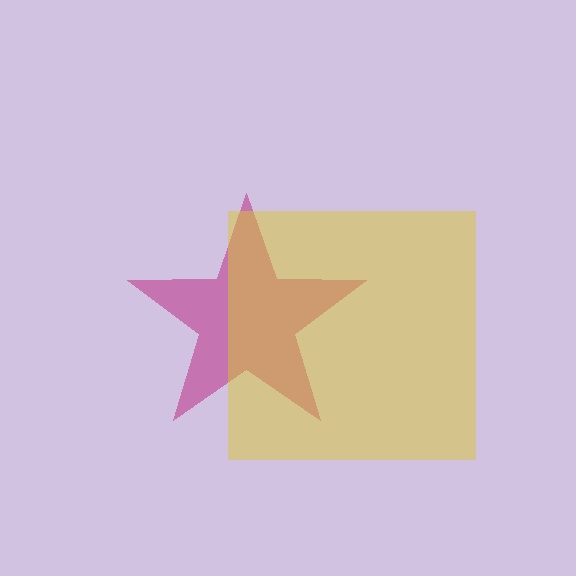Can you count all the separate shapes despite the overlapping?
Yes, there are 2 separate shapes.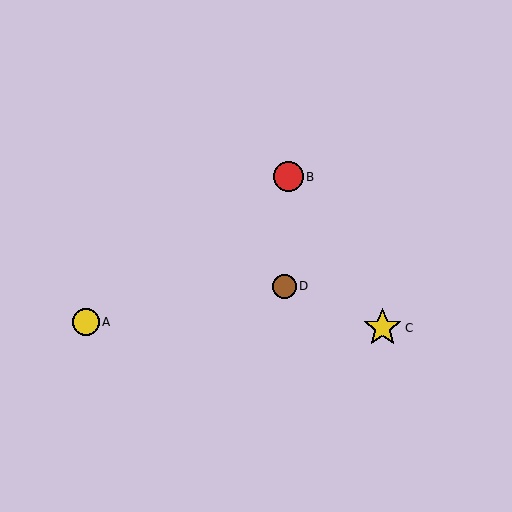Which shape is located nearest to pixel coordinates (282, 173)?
The red circle (labeled B) at (288, 177) is nearest to that location.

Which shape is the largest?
The yellow star (labeled C) is the largest.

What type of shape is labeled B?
Shape B is a red circle.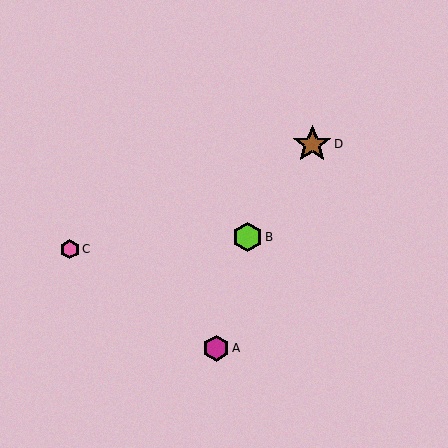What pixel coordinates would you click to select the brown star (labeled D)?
Click at (312, 144) to select the brown star D.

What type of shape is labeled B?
Shape B is a lime hexagon.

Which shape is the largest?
The brown star (labeled D) is the largest.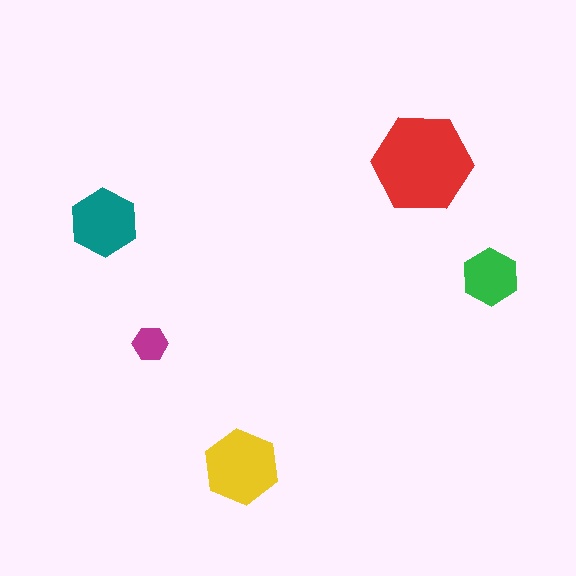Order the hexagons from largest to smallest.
the red one, the yellow one, the teal one, the green one, the magenta one.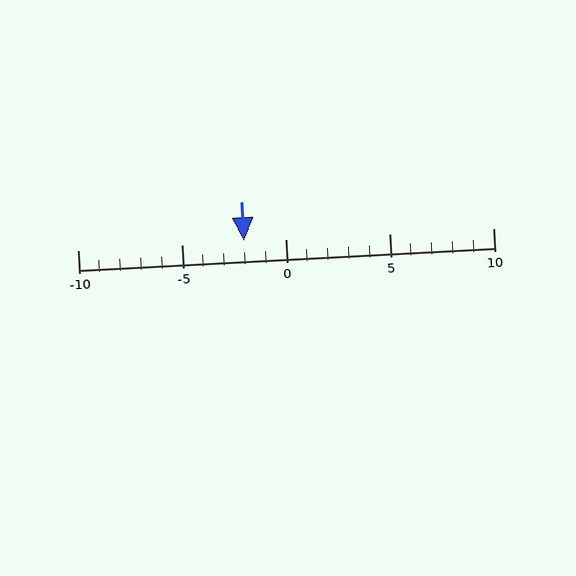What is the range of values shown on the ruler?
The ruler shows values from -10 to 10.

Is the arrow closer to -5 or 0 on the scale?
The arrow is closer to 0.